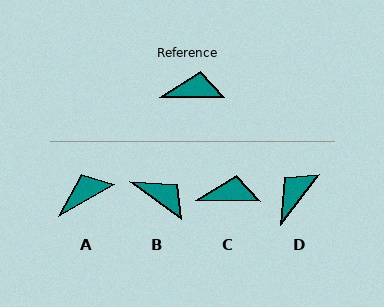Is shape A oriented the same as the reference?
No, it is off by about 30 degrees.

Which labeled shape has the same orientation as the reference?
C.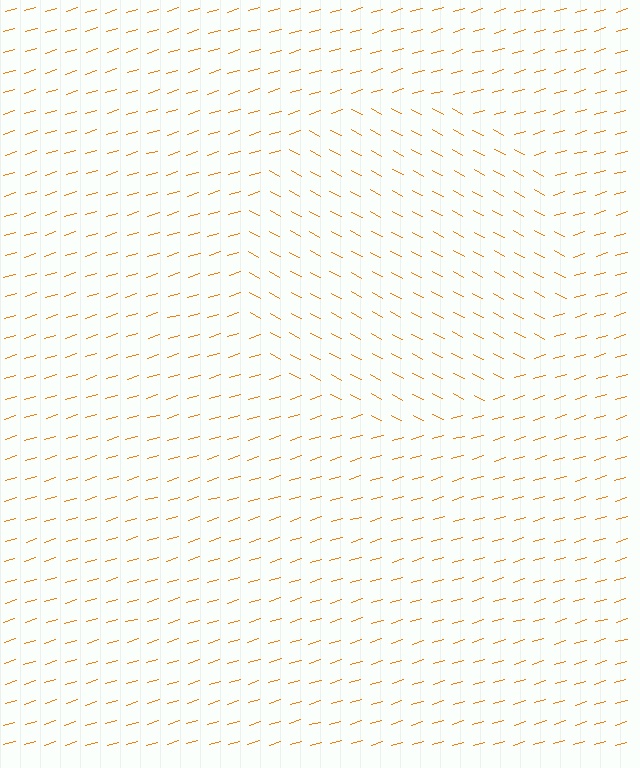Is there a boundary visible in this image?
Yes, there is a texture boundary formed by a change in line orientation.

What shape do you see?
I see a circle.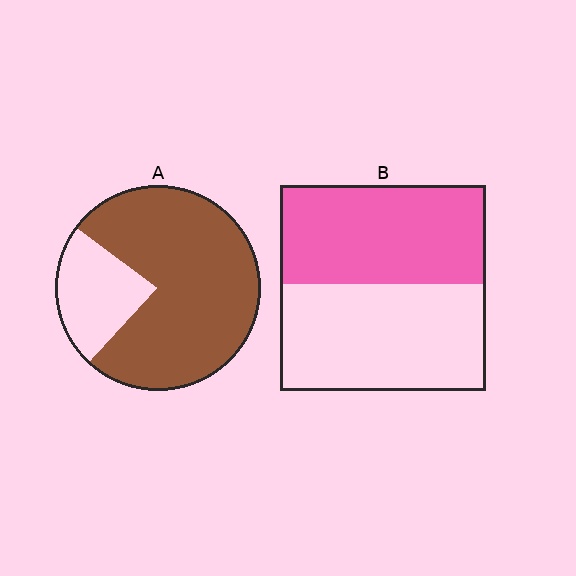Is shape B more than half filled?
Roughly half.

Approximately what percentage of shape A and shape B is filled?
A is approximately 75% and B is approximately 50%.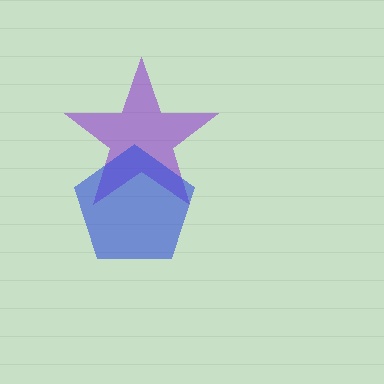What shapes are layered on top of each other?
The layered shapes are: a purple star, a blue pentagon.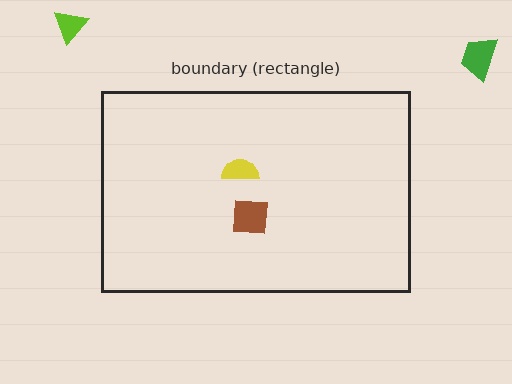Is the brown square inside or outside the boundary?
Inside.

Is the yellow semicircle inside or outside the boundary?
Inside.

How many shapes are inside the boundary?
2 inside, 2 outside.